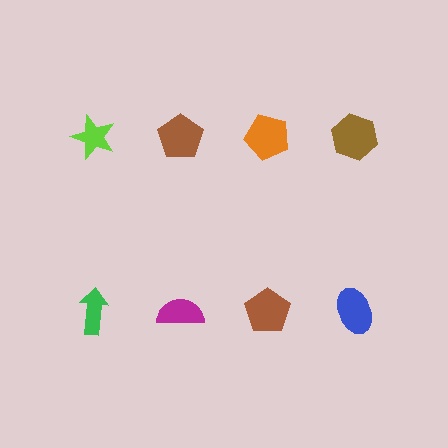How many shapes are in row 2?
4 shapes.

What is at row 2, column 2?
A magenta semicircle.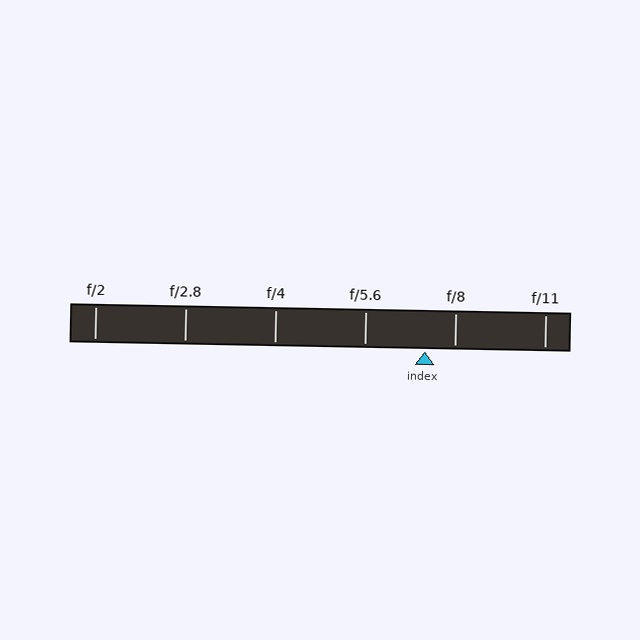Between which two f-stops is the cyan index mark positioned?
The index mark is between f/5.6 and f/8.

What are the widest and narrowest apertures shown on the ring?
The widest aperture shown is f/2 and the narrowest is f/11.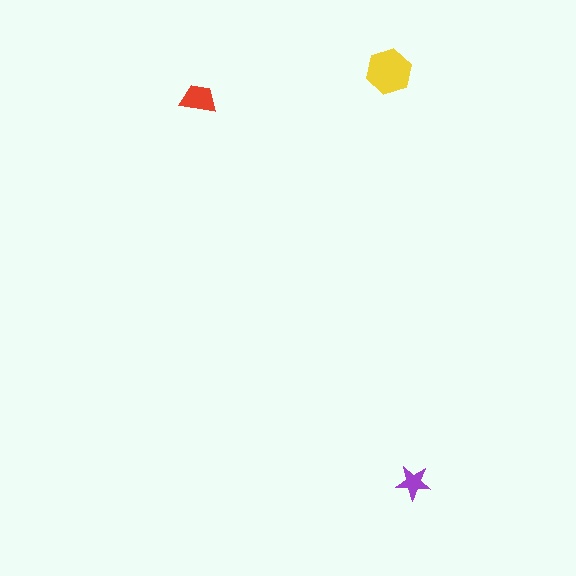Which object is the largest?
The yellow hexagon.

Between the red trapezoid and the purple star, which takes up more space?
The red trapezoid.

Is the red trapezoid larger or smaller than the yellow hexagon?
Smaller.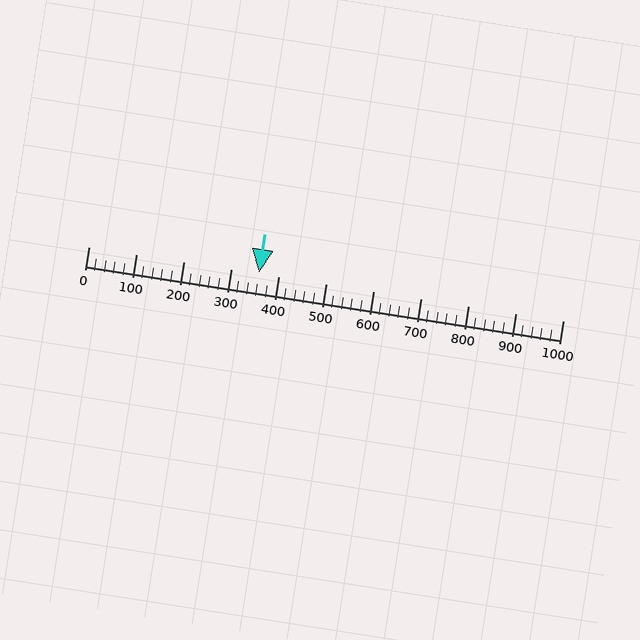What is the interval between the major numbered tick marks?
The major tick marks are spaced 100 units apart.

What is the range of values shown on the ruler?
The ruler shows values from 0 to 1000.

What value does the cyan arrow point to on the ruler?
The cyan arrow points to approximately 360.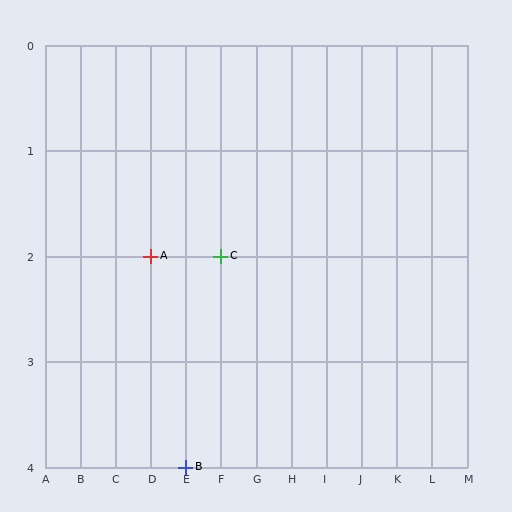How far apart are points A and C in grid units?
Points A and C are 2 columns apart.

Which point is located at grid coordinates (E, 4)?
Point B is at (E, 4).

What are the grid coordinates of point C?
Point C is at grid coordinates (F, 2).